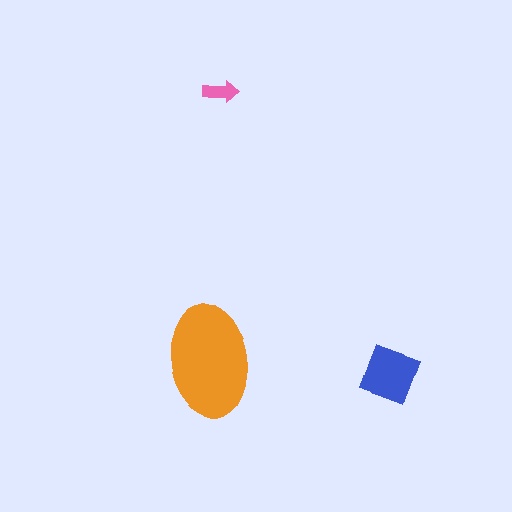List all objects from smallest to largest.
The pink arrow, the blue diamond, the orange ellipse.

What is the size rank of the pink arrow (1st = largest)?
3rd.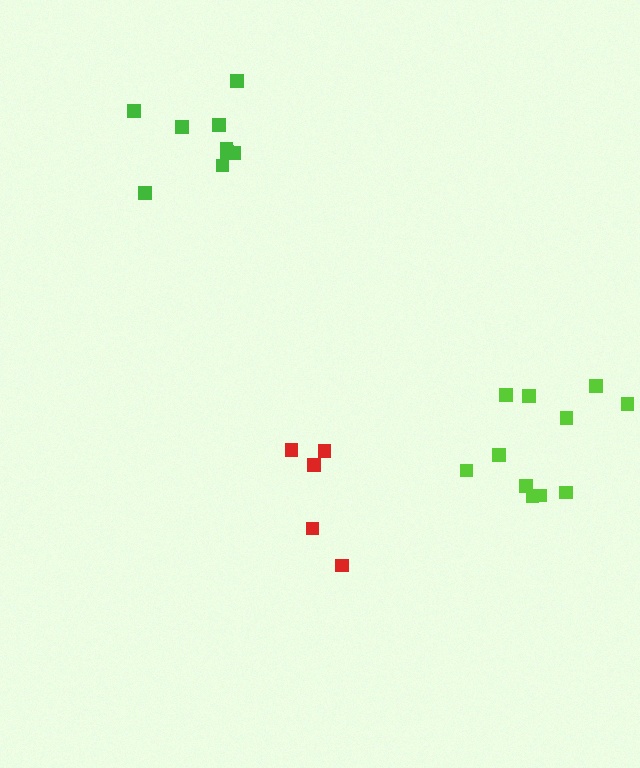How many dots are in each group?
Group 1: 9 dots, Group 2: 5 dots, Group 3: 11 dots (25 total).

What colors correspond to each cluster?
The clusters are colored: green, red, lime.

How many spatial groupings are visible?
There are 3 spatial groupings.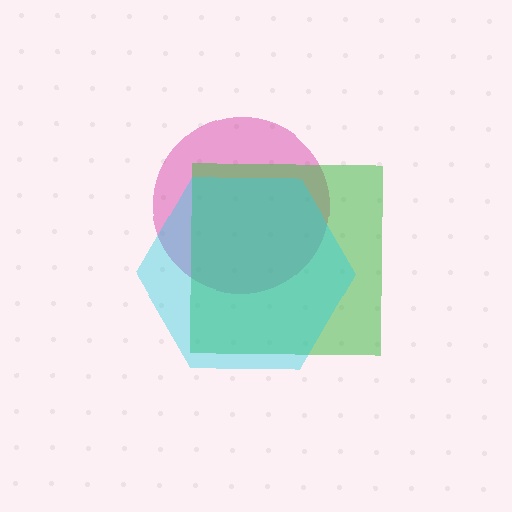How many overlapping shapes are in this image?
There are 3 overlapping shapes in the image.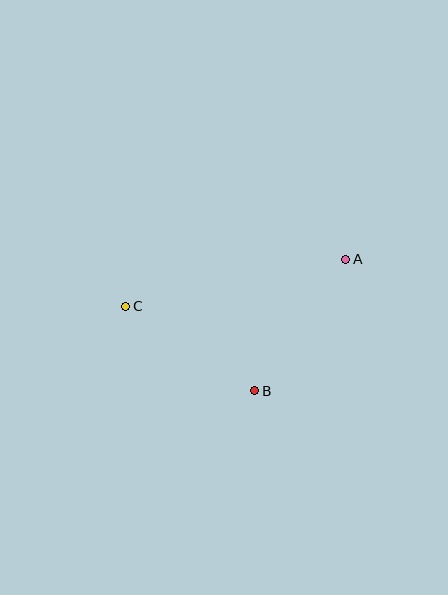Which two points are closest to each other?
Points B and C are closest to each other.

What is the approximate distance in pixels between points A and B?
The distance between A and B is approximately 160 pixels.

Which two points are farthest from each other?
Points A and C are farthest from each other.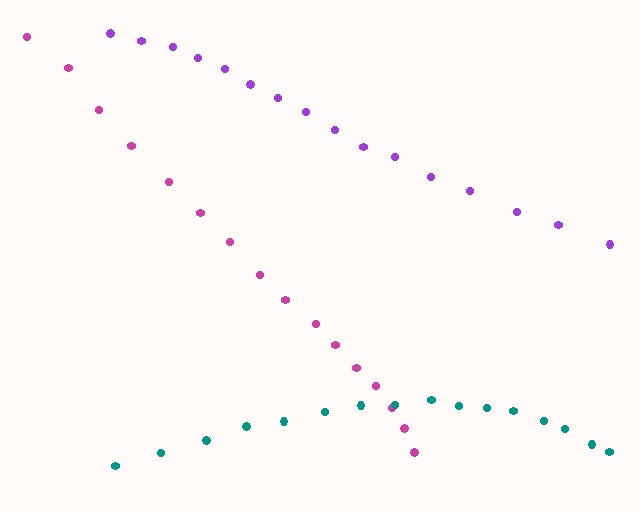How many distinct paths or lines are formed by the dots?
There are 3 distinct paths.